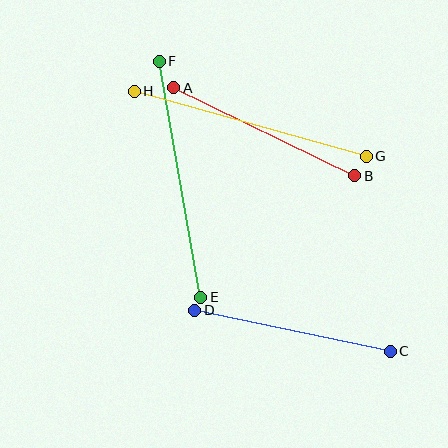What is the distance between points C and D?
The distance is approximately 200 pixels.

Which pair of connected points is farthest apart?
Points G and H are farthest apart.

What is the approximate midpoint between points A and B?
The midpoint is at approximately (264, 132) pixels.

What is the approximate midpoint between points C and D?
The midpoint is at approximately (292, 331) pixels.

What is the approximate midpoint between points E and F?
The midpoint is at approximately (180, 179) pixels.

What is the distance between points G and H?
The distance is approximately 241 pixels.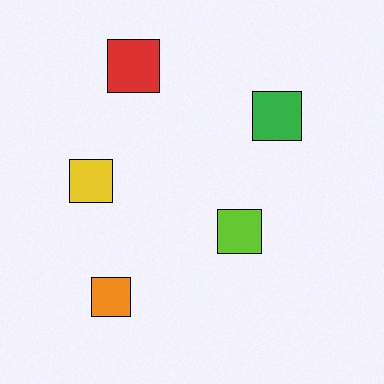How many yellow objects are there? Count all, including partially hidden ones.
There is 1 yellow object.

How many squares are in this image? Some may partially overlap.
There are 5 squares.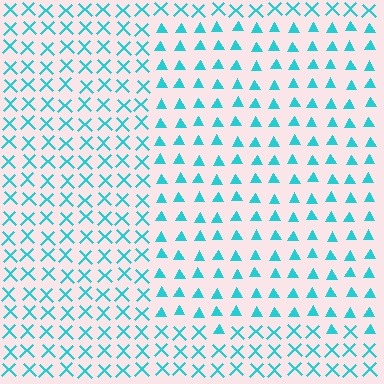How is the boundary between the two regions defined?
The boundary is defined by a change in element shape: triangles inside vs. X marks outside. All elements share the same color and spacing.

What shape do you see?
I see a rectangle.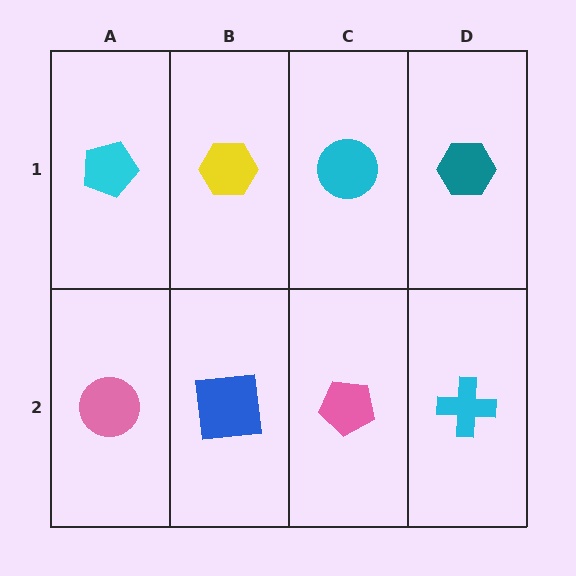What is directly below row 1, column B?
A blue square.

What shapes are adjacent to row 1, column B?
A blue square (row 2, column B), a cyan pentagon (row 1, column A), a cyan circle (row 1, column C).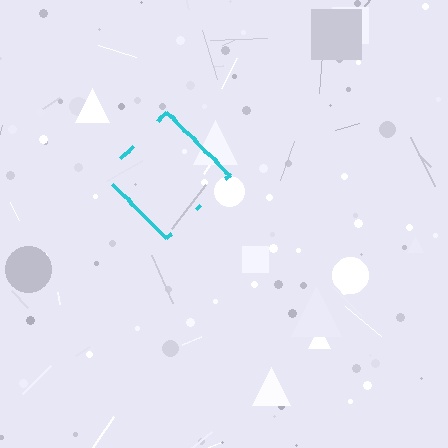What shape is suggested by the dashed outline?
The dashed outline suggests a diamond.